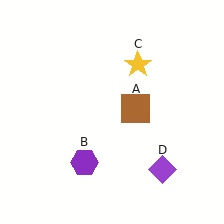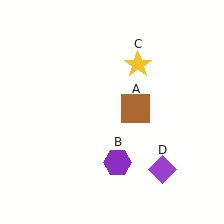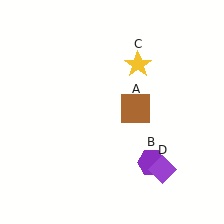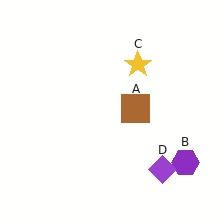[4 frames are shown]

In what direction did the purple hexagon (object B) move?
The purple hexagon (object B) moved right.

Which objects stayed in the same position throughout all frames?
Brown square (object A) and yellow star (object C) and purple diamond (object D) remained stationary.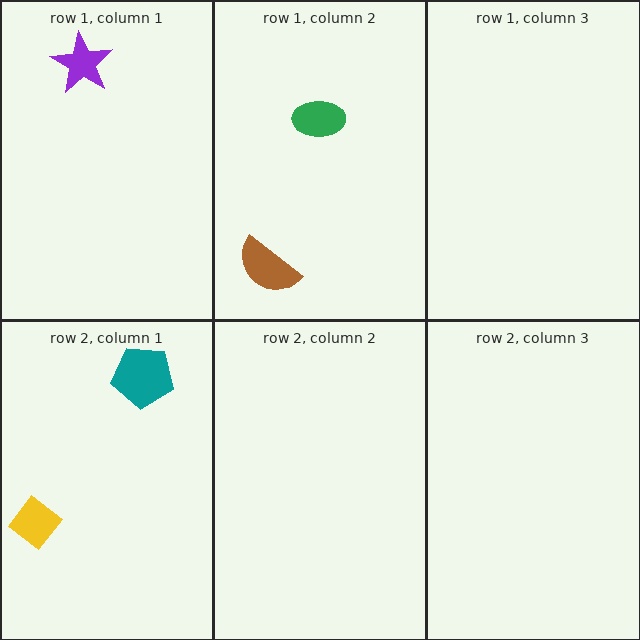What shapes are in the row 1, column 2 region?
The brown semicircle, the green ellipse.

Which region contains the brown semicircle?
The row 1, column 2 region.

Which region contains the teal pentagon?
The row 2, column 1 region.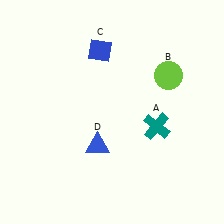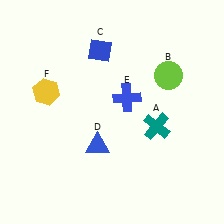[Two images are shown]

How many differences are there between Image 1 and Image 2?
There are 2 differences between the two images.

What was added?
A blue cross (E), a yellow hexagon (F) were added in Image 2.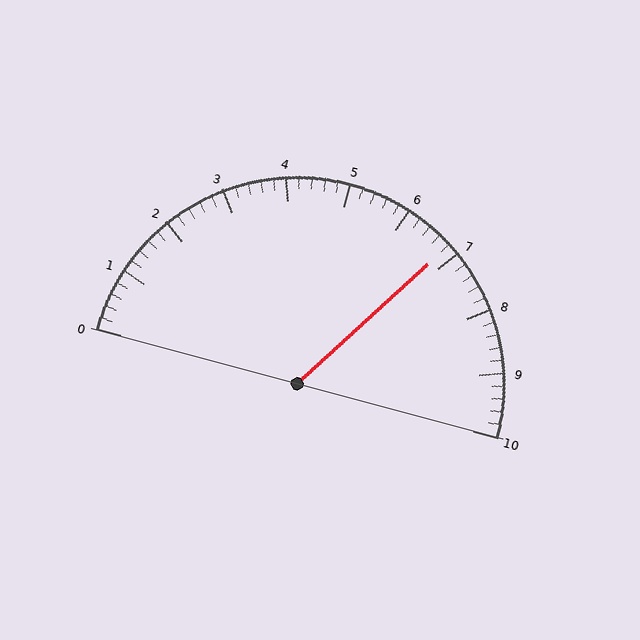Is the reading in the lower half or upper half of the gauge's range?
The reading is in the upper half of the range (0 to 10).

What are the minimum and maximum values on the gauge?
The gauge ranges from 0 to 10.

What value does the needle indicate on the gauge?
The needle indicates approximately 6.8.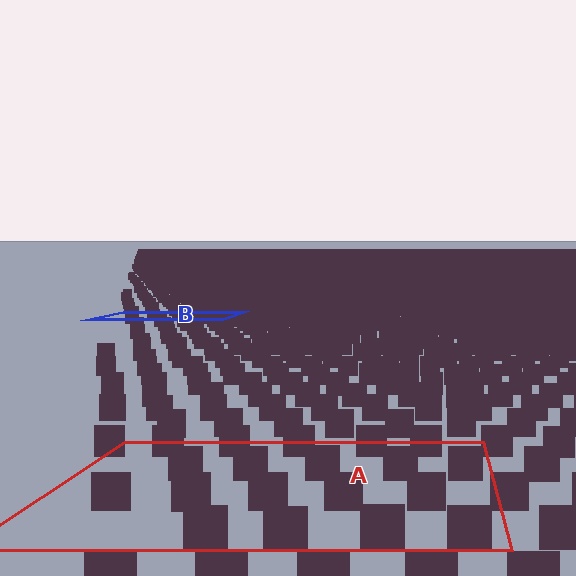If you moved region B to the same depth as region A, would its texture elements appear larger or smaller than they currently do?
They would appear larger. At a closer depth, the same texture elements are projected at a bigger on-screen size.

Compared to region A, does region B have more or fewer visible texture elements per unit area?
Region B has more texture elements per unit area — they are packed more densely because it is farther away.